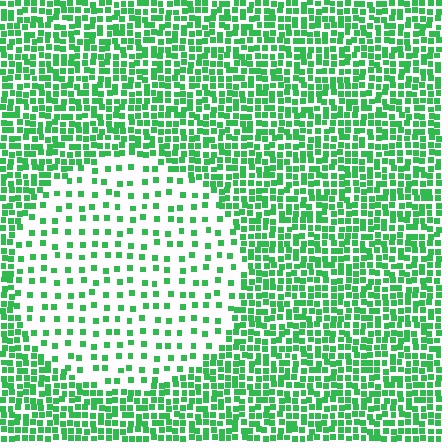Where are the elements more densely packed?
The elements are more densely packed outside the circle boundary.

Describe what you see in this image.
The image contains small green elements arranged at two different densities. A circle-shaped region is visible where the elements are less densely packed than the surrounding area.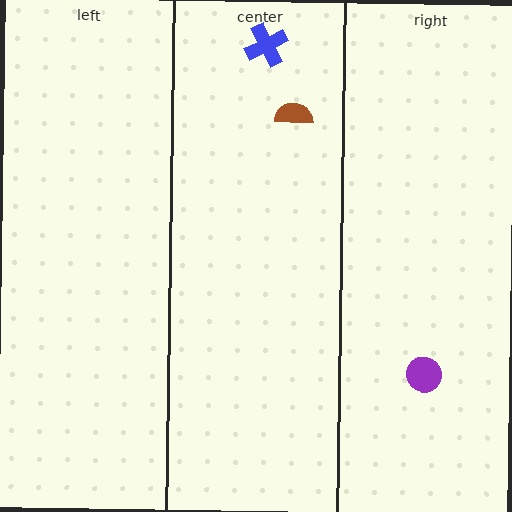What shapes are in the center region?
The blue cross, the brown semicircle.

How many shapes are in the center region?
2.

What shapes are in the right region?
The purple circle.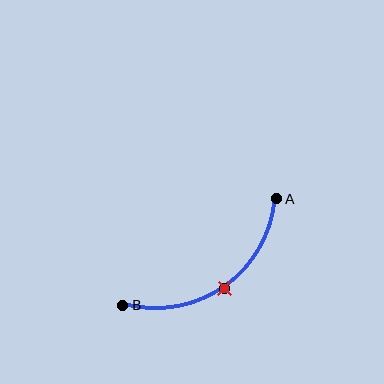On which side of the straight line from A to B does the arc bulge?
The arc bulges below and to the right of the straight line connecting A and B.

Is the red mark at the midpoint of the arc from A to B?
Yes. The red mark lies on the arc at equal arc-length from both A and B — it is the arc midpoint.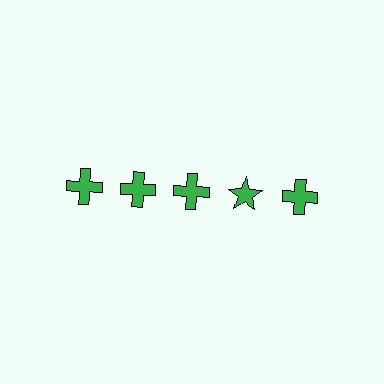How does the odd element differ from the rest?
It has a different shape: star instead of cross.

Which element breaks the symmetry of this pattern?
The green star in the top row, second from right column breaks the symmetry. All other shapes are green crosses.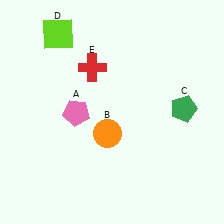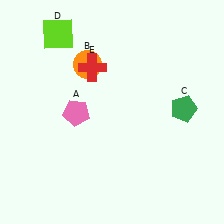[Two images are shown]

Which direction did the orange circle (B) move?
The orange circle (B) moved up.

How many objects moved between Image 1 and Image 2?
1 object moved between the two images.